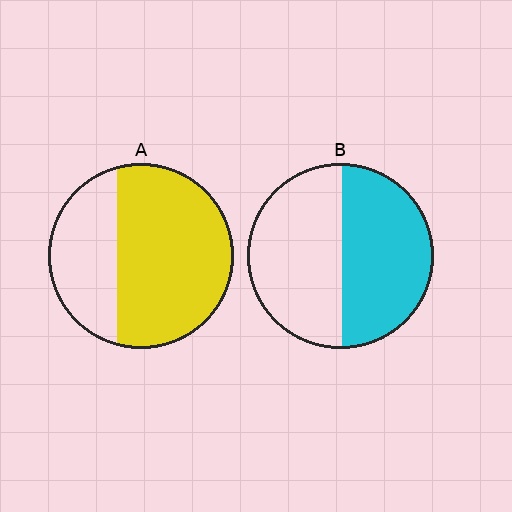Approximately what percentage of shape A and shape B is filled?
A is approximately 65% and B is approximately 50%.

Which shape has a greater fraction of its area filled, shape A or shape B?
Shape A.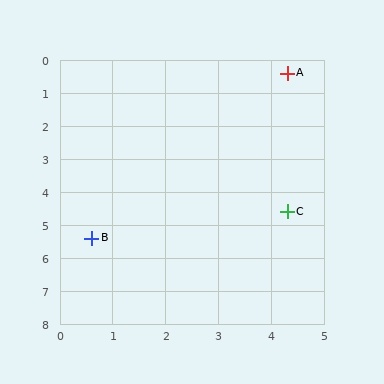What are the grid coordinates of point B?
Point B is at approximately (0.6, 5.4).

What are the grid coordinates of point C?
Point C is at approximately (4.3, 4.6).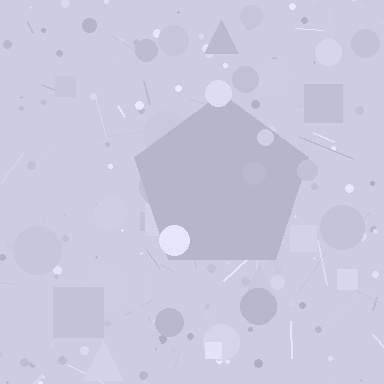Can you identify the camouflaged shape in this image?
The camouflaged shape is a pentagon.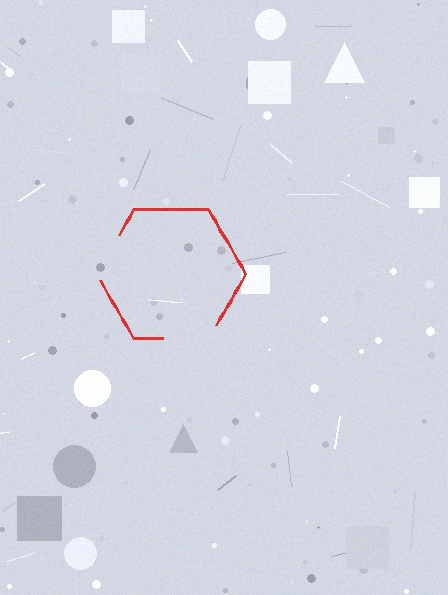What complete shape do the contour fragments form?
The contour fragments form a hexagon.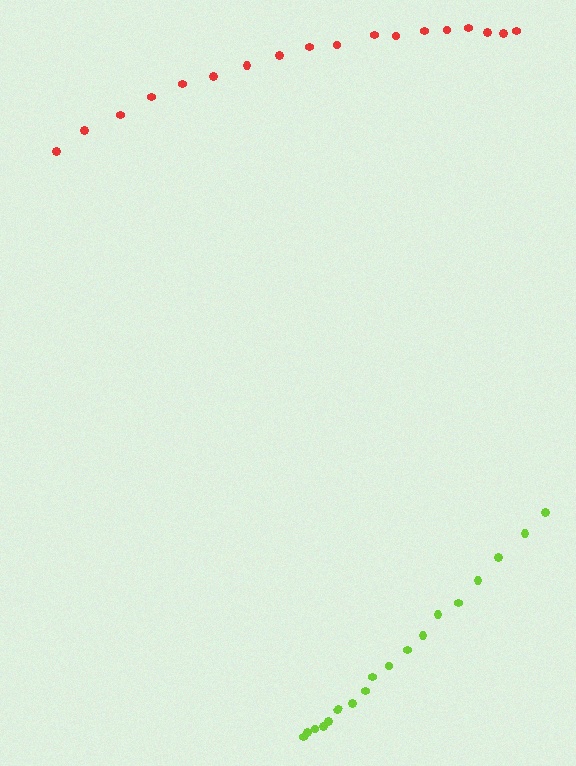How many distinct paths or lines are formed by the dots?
There are 2 distinct paths.